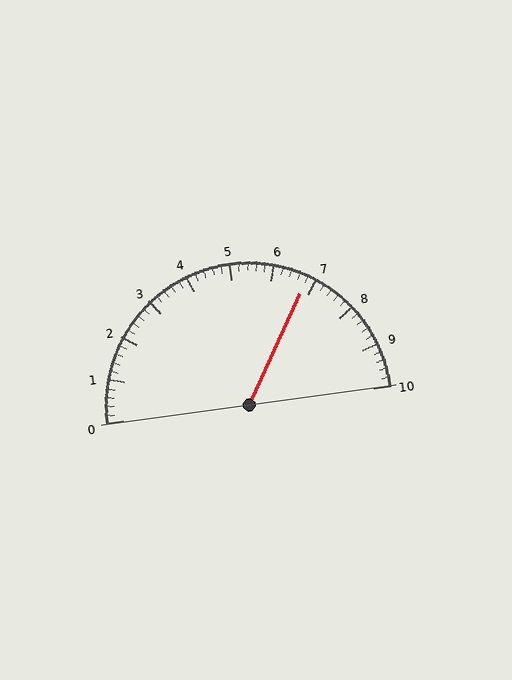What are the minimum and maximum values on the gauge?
The gauge ranges from 0 to 10.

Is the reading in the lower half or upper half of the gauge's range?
The reading is in the upper half of the range (0 to 10).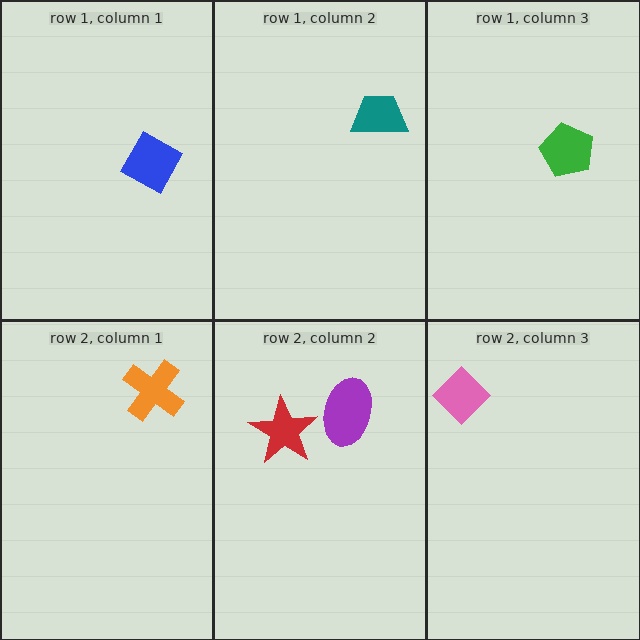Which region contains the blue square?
The row 1, column 1 region.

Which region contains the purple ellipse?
The row 2, column 2 region.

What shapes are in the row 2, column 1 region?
The orange cross.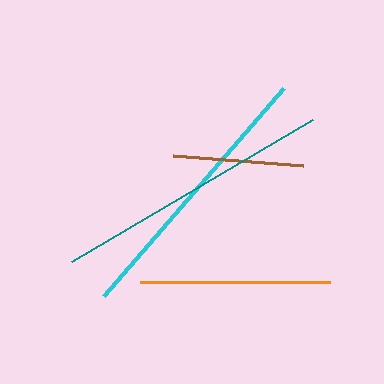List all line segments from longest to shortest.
From longest to shortest: teal, cyan, orange, brown.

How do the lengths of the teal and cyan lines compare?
The teal and cyan lines are approximately the same length.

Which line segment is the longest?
The teal line is the longest at approximately 280 pixels.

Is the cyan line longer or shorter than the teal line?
The teal line is longer than the cyan line.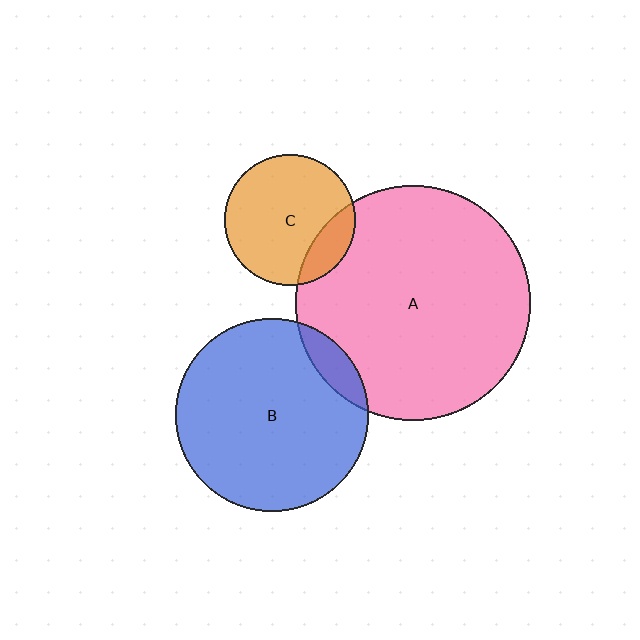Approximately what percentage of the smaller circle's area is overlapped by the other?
Approximately 10%.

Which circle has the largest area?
Circle A (pink).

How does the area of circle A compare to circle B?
Approximately 1.5 times.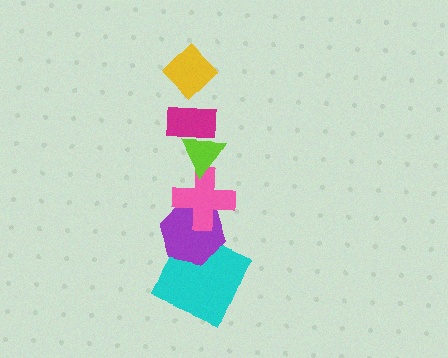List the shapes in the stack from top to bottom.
From top to bottom: the yellow diamond, the magenta rectangle, the lime triangle, the pink cross, the purple hexagon, the cyan square.